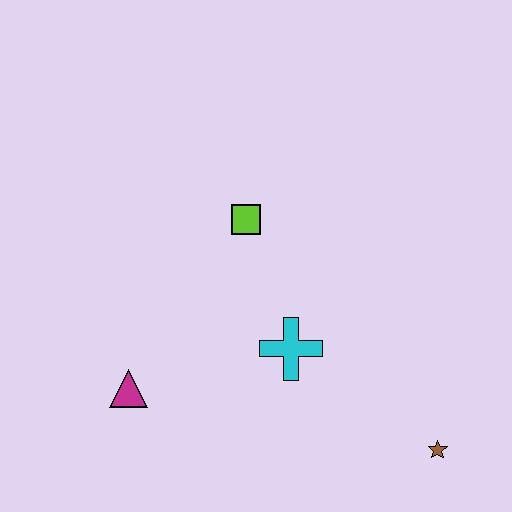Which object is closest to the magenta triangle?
The cyan cross is closest to the magenta triangle.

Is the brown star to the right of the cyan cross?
Yes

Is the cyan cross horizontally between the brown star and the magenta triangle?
Yes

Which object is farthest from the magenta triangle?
The brown star is farthest from the magenta triangle.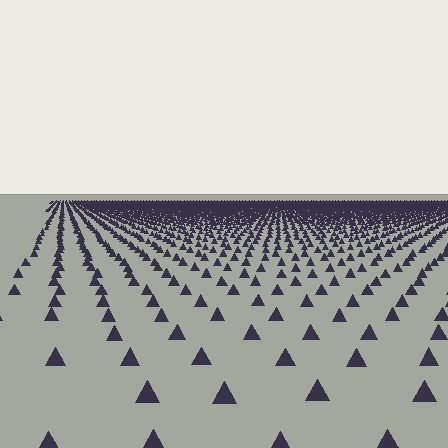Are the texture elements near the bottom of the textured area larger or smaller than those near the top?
Larger. Near the bottom, elements are closer to the viewer and appear at a bigger on-screen size.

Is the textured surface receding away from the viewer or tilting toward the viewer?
The surface is receding away from the viewer. Texture elements get smaller and denser toward the top.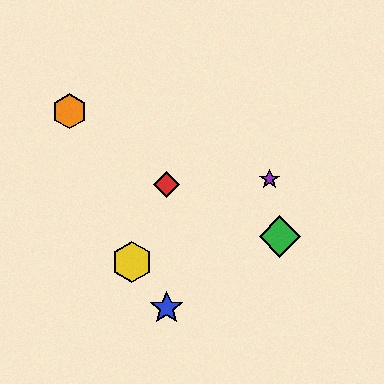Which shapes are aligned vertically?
The red diamond, the blue star are aligned vertically.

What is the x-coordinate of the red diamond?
The red diamond is at x≈167.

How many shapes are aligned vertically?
2 shapes (the red diamond, the blue star) are aligned vertically.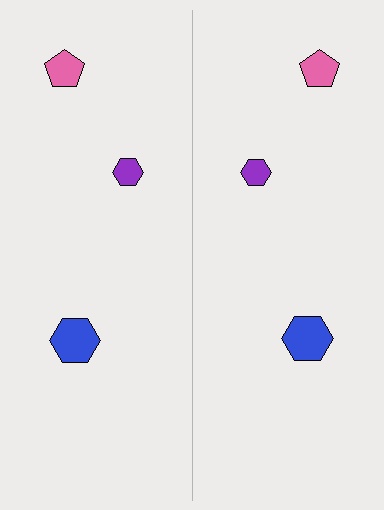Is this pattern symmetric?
Yes, this pattern has bilateral (reflection) symmetry.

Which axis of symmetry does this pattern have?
The pattern has a vertical axis of symmetry running through the center of the image.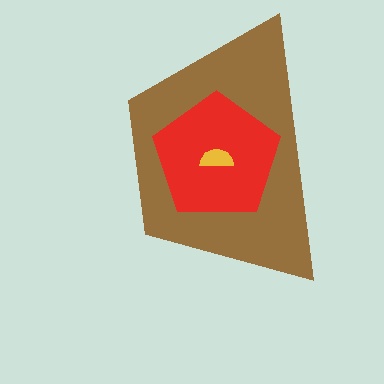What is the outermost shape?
The brown trapezoid.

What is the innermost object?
The yellow semicircle.